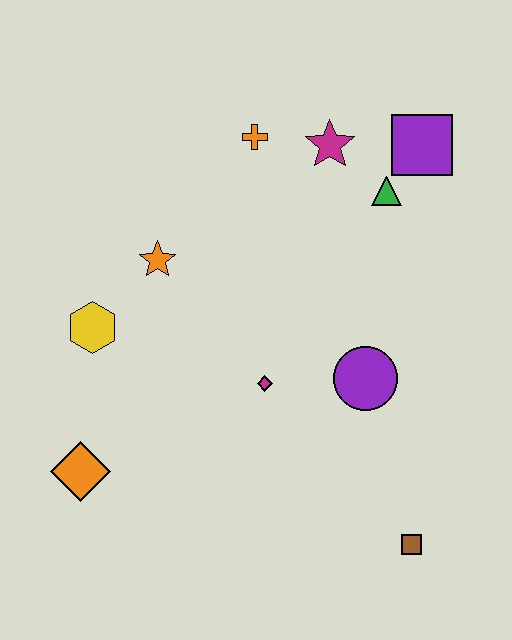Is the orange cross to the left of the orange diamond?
No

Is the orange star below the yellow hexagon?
No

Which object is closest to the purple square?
The green triangle is closest to the purple square.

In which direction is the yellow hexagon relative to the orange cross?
The yellow hexagon is below the orange cross.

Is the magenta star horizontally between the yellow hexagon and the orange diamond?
No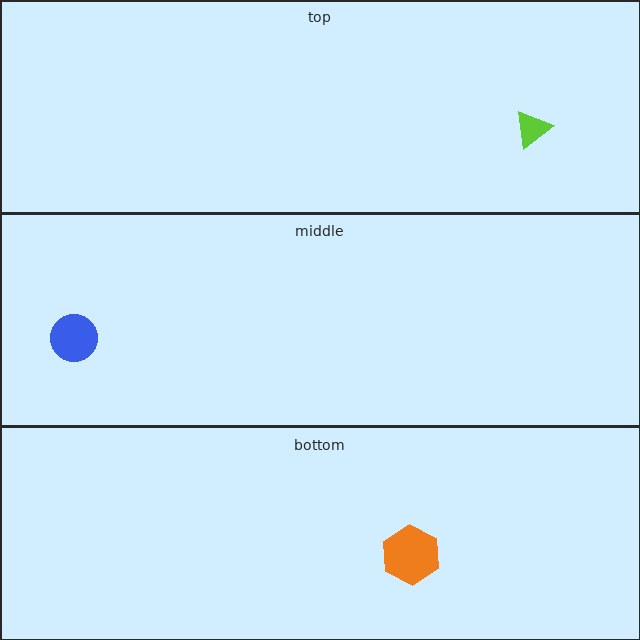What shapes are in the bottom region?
The orange hexagon.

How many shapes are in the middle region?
1.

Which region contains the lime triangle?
The top region.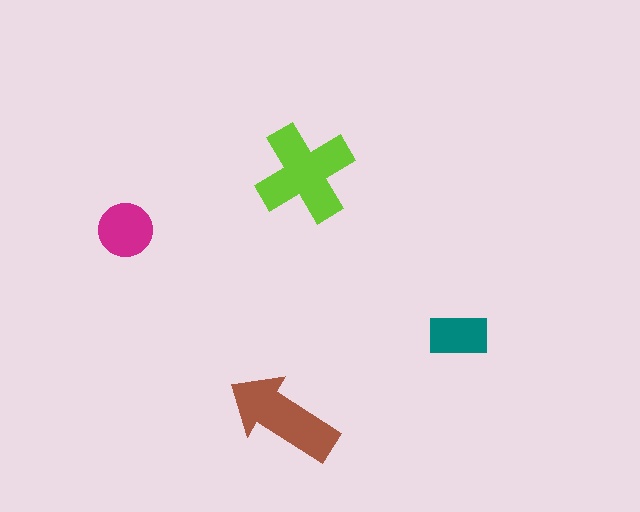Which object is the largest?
The lime cross.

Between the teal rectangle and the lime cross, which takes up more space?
The lime cross.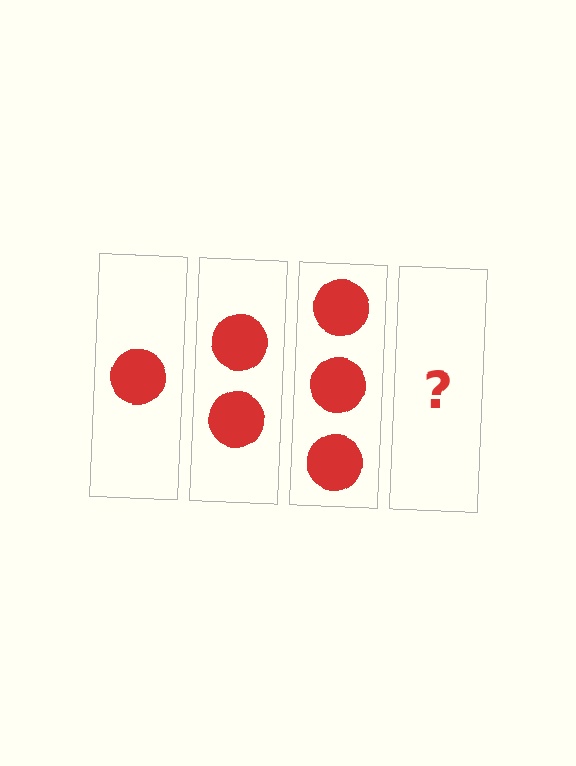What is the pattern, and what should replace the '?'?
The pattern is that each step adds one more circle. The '?' should be 4 circles.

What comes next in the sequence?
The next element should be 4 circles.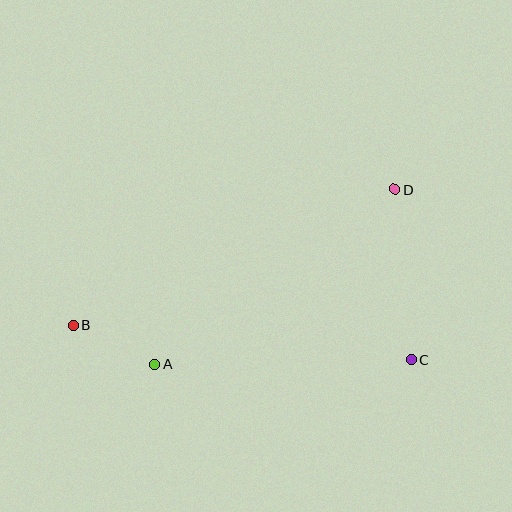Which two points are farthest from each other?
Points B and D are farthest from each other.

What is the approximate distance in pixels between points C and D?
The distance between C and D is approximately 171 pixels.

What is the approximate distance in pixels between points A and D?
The distance between A and D is approximately 297 pixels.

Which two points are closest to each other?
Points A and B are closest to each other.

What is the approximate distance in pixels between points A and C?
The distance between A and C is approximately 257 pixels.